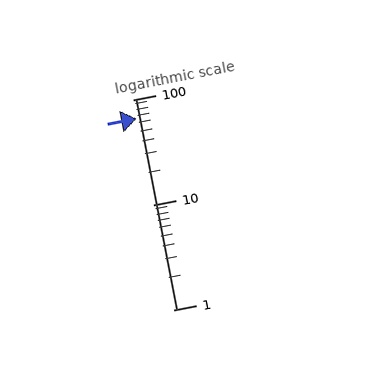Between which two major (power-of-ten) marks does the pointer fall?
The pointer is between 10 and 100.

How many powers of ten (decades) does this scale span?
The scale spans 2 decades, from 1 to 100.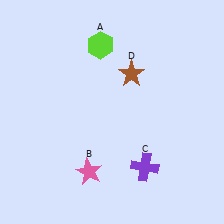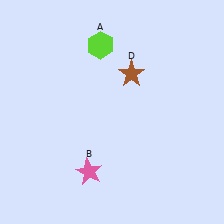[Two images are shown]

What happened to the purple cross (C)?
The purple cross (C) was removed in Image 2. It was in the bottom-right area of Image 1.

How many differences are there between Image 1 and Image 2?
There is 1 difference between the two images.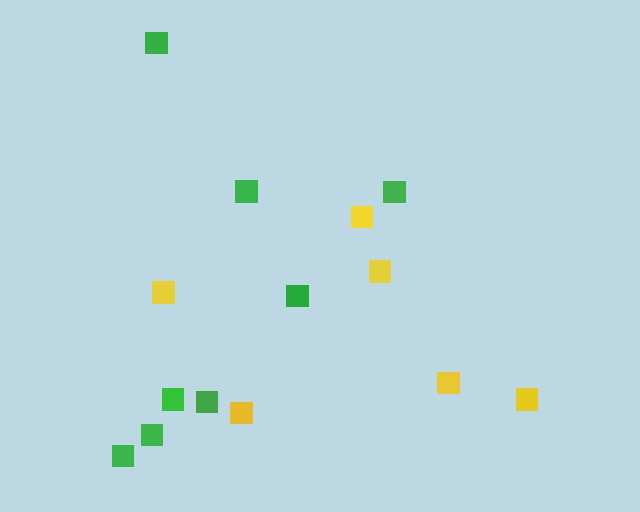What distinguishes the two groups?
There are 2 groups: one group of yellow squares (6) and one group of green squares (8).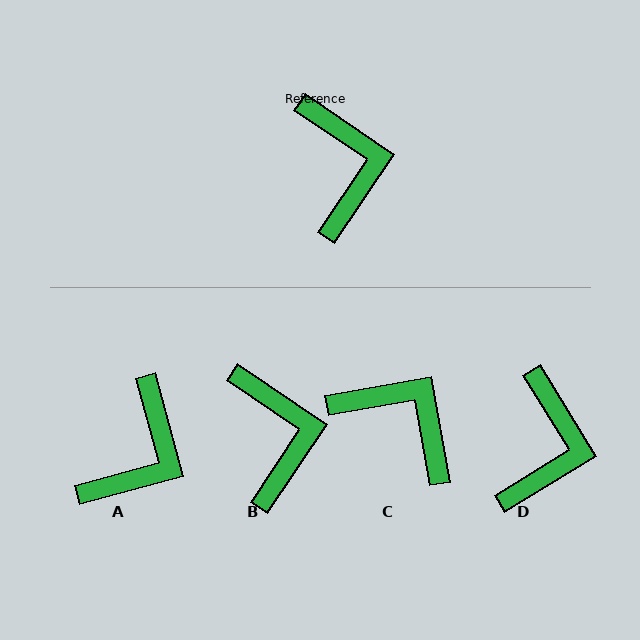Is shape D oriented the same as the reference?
No, it is off by about 24 degrees.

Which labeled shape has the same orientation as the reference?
B.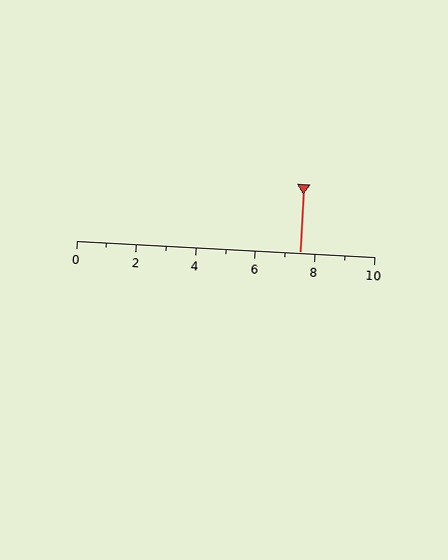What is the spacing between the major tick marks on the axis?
The major ticks are spaced 2 apart.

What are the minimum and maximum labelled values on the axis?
The axis runs from 0 to 10.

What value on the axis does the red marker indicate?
The marker indicates approximately 7.5.